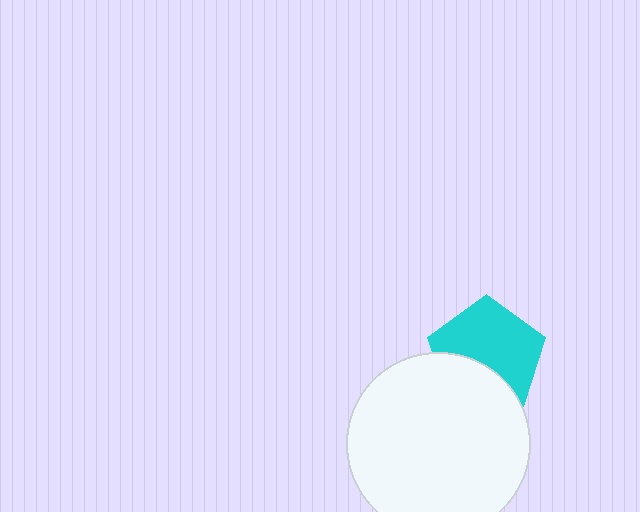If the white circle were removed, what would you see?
You would see the complete cyan pentagon.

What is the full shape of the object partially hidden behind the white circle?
The partially hidden object is a cyan pentagon.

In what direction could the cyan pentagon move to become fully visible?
The cyan pentagon could move up. That would shift it out from behind the white circle entirely.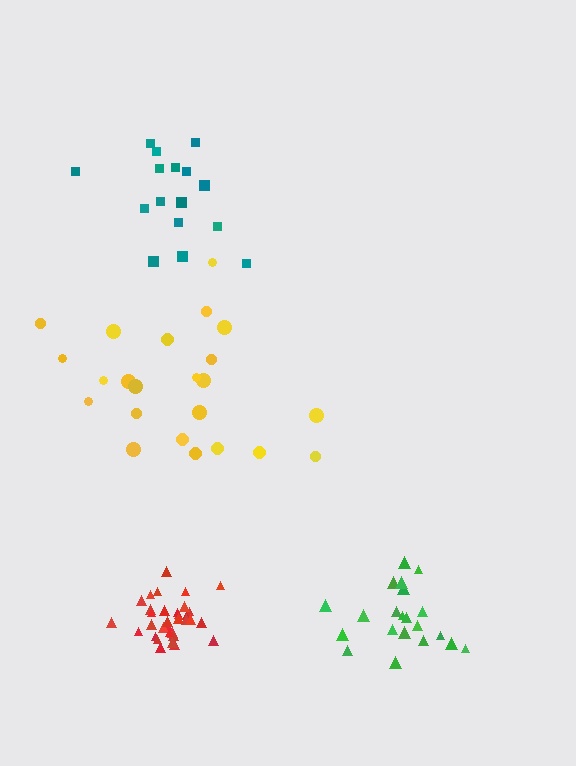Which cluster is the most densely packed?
Red.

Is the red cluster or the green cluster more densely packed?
Red.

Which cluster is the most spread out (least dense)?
Yellow.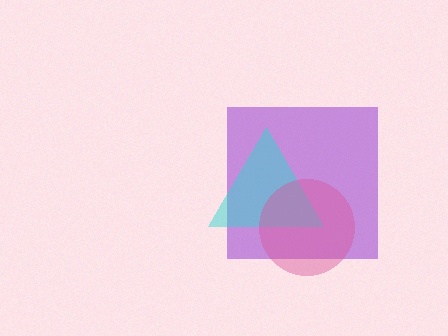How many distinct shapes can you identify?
There are 3 distinct shapes: a purple square, a cyan triangle, a pink circle.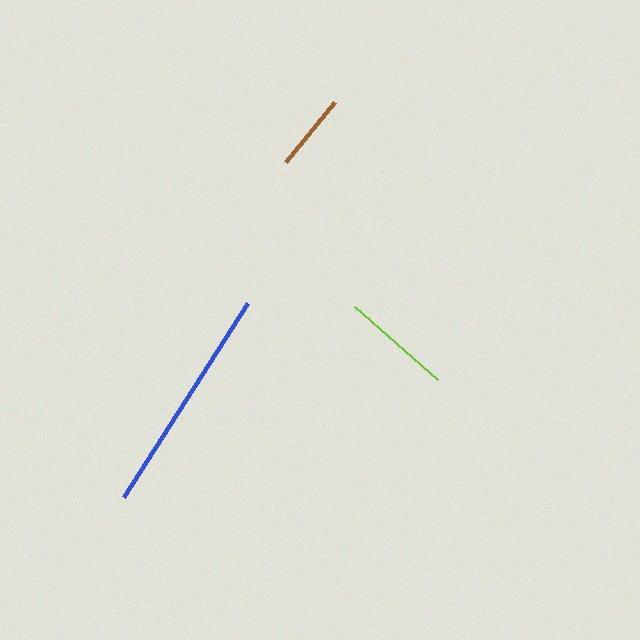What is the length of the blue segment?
The blue segment is approximately 230 pixels long.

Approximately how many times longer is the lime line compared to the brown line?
The lime line is approximately 1.4 times the length of the brown line.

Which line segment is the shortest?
The brown line is the shortest at approximately 77 pixels.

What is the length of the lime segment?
The lime segment is approximately 110 pixels long.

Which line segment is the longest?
The blue line is the longest at approximately 230 pixels.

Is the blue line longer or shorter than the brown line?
The blue line is longer than the brown line.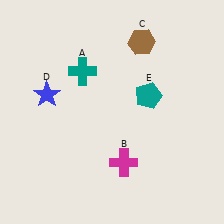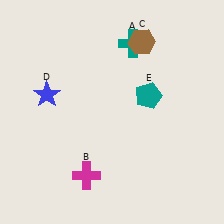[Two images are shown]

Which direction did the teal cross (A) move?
The teal cross (A) moved right.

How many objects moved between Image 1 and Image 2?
2 objects moved between the two images.